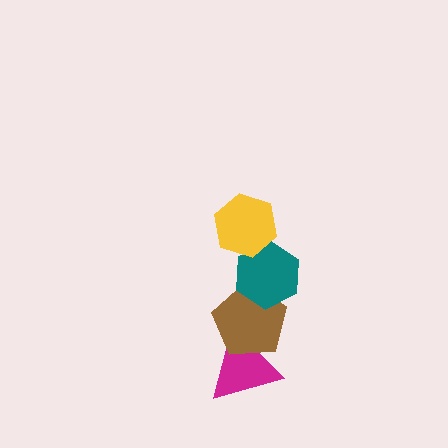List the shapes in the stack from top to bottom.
From top to bottom: the yellow hexagon, the teal hexagon, the brown pentagon, the magenta triangle.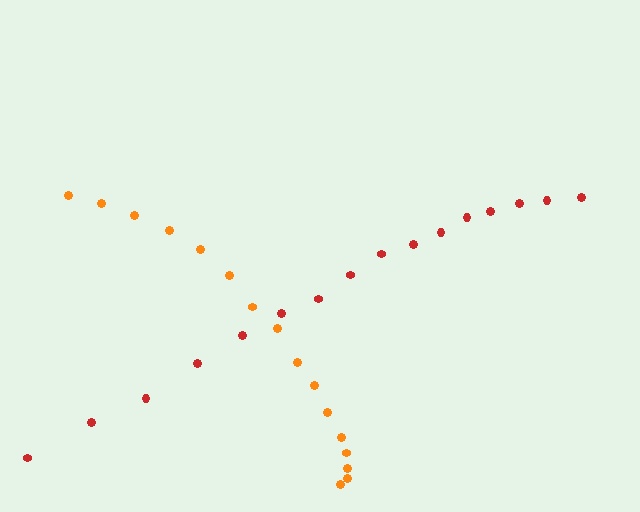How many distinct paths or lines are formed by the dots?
There are 2 distinct paths.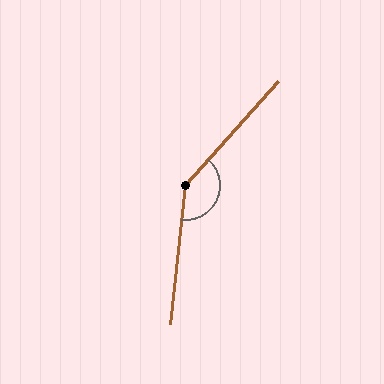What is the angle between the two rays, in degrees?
Approximately 144 degrees.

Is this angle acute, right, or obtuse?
It is obtuse.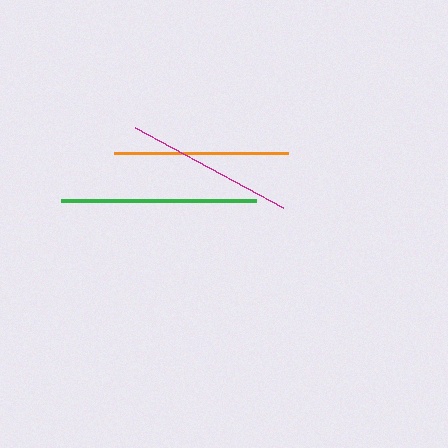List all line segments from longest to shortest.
From longest to shortest: green, orange, magenta.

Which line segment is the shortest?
The magenta line is the shortest at approximately 168 pixels.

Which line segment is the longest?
The green line is the longest at approximately 195 pixels.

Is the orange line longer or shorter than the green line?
The green line is longer than the orange line.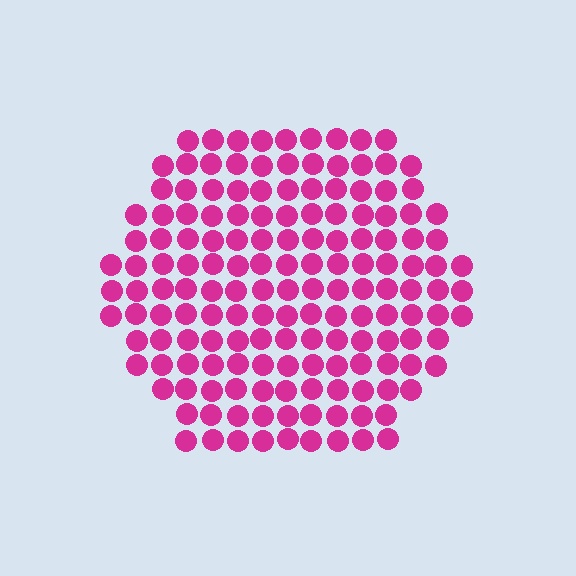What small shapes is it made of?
It is made of small circles.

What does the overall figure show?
The overall figure shows a hexagon.